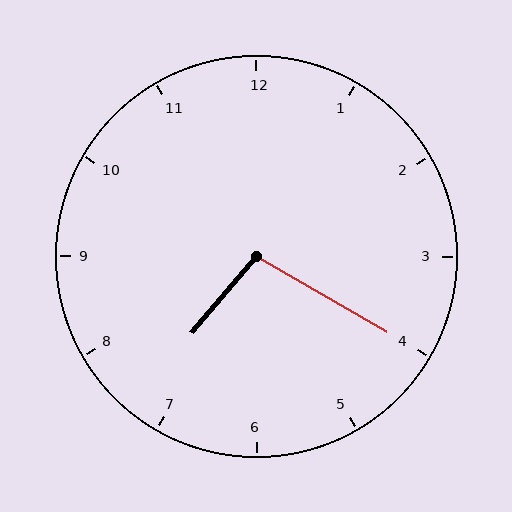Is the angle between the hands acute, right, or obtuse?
It is obtuse.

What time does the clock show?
7:20.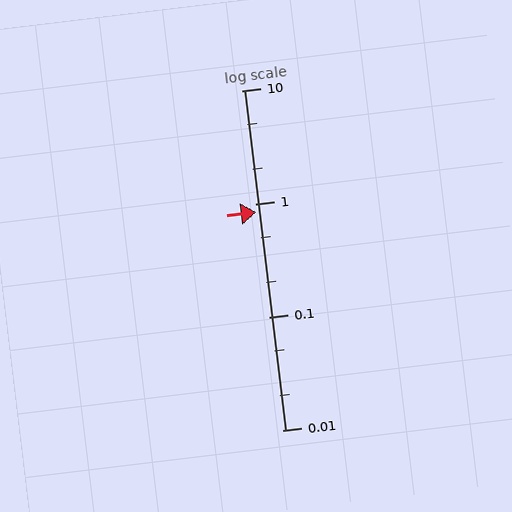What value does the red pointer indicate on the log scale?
The pointer indicates approximately 0.84.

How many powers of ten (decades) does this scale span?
The scale spans 3 decades, from 0.01 to 10.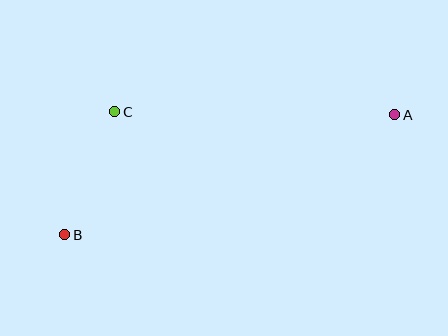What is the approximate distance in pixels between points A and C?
The distance between A and C is approximately 280 pixels.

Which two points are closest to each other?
Points B and C are closest to each other.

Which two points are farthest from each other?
Points A and B are farthest from each other.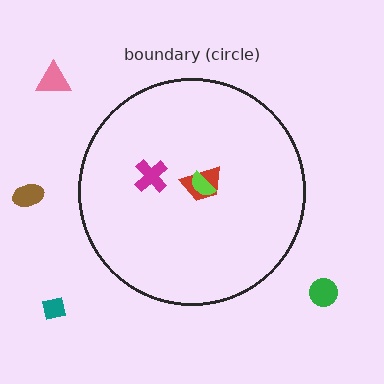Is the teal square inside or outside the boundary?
Outside.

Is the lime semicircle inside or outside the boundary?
Inside.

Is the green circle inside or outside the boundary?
Outside.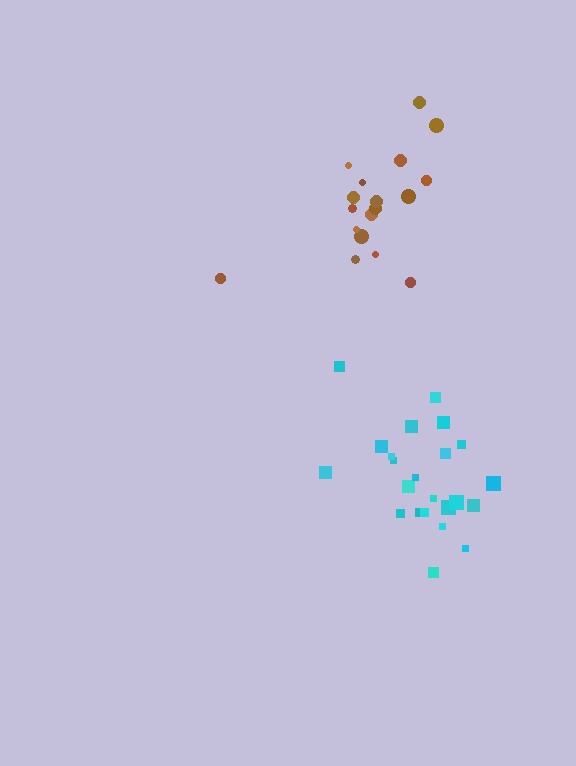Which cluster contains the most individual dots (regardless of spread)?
Cyan (23).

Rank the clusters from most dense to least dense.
brown, cyan.